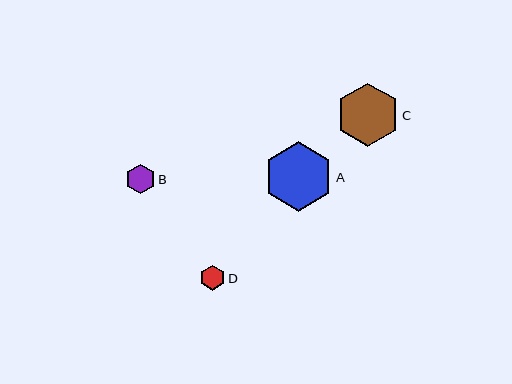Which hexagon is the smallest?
Hexagon D is the smallest with a size of approximately 25 pixels.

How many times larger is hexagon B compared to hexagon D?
Hexagon B is approximately 1.2 times the size of hexagon D.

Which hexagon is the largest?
Hexagon A is the largest with a size of approximately 70 pixels.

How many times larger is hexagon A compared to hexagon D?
Hexagon A is approximately 2.8 times the size of hexagon D.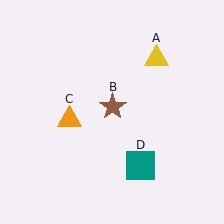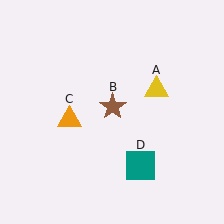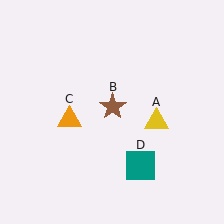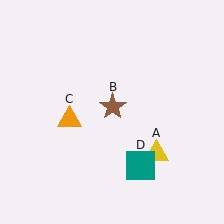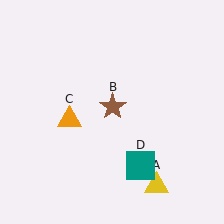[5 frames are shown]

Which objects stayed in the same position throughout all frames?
Brown star (object B) and orange triangle (object C) and teal square (object D) remained stationary.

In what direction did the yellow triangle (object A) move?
The yellow triangle (object A) moved down.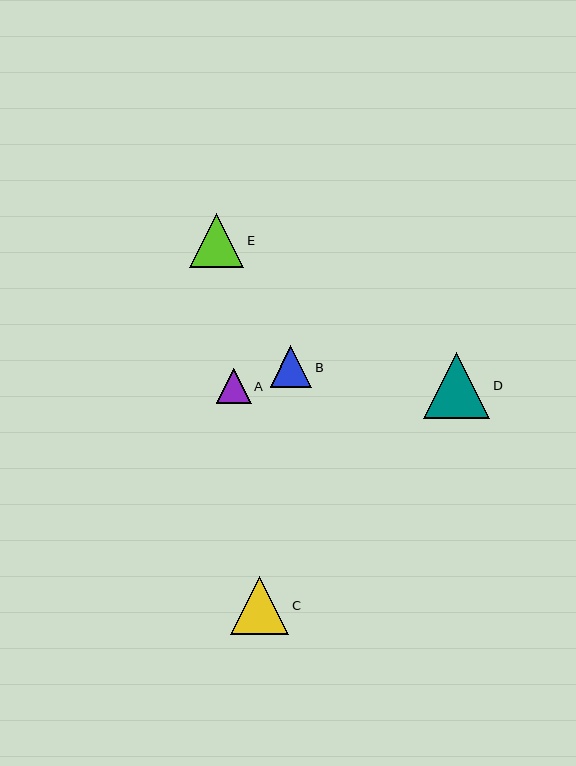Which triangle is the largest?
Triangle D is the largest with a size of approximately 66 pixels.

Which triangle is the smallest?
Triangle A is the smallest with a size of approximately 35 pixels.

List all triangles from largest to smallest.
From largest to smallest: D, C, E, B, A.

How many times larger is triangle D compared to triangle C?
Triangle D is approximately 1.1 times the size of triangle C.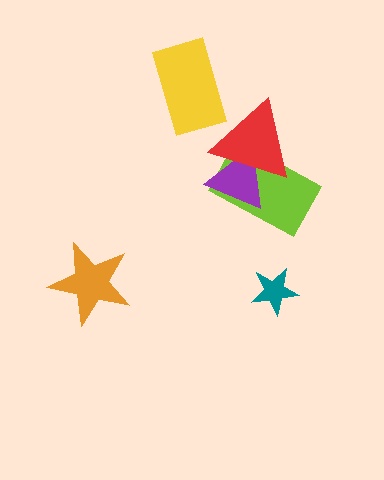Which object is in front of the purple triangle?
The red triangle is in front of the purple triangle.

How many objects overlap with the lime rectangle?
2 objects overlap with the lime rectangle.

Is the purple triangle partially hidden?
Yes, it is partially covered by another shape.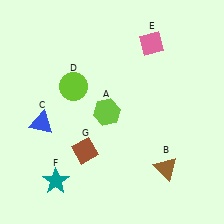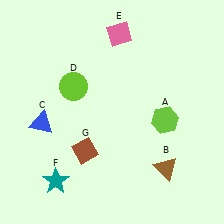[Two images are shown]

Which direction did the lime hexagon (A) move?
The lime hexagon (A) moved right.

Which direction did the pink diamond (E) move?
The pink diamond (E) moved left.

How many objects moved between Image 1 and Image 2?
2 objects moved between the two images.